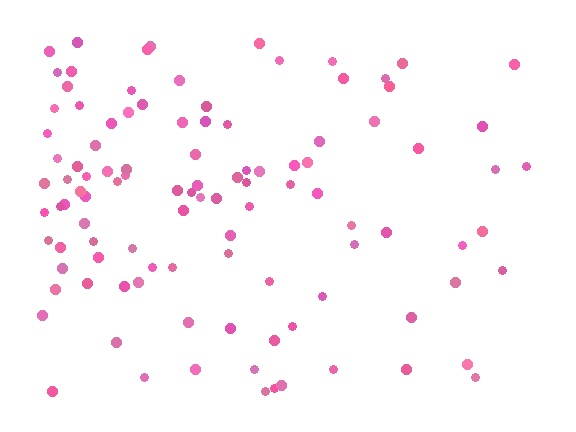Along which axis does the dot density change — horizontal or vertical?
Horizontal.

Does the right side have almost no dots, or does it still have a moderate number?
Still a moderate number, just noticeably fewer than the left.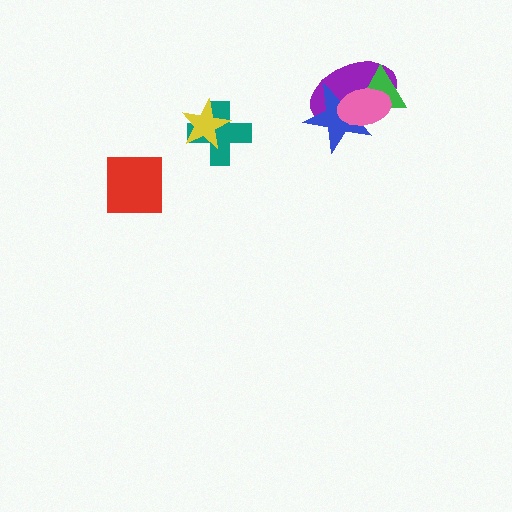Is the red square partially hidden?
No, no other shape covers it.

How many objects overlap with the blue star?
3 objects overlap with the blue star.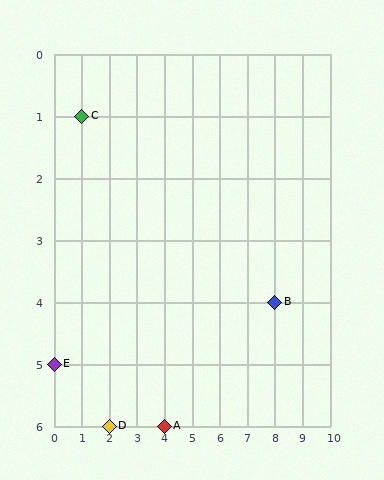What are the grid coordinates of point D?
Point D is at grid coordinates (2, 6).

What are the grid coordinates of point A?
Point A is at grid coordinates (4, 6).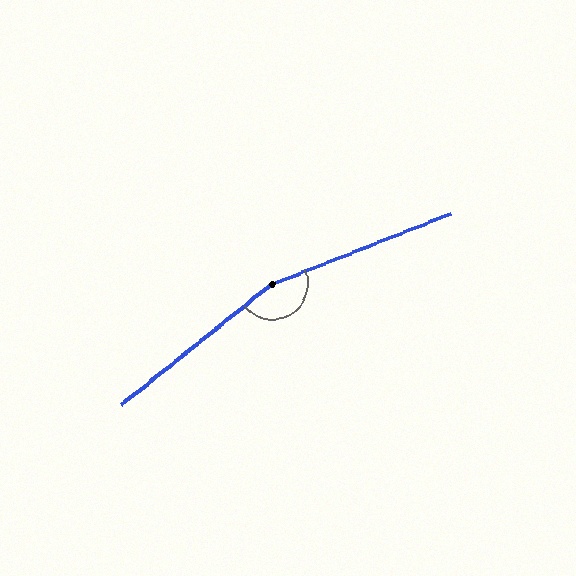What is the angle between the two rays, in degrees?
Approximately 162 degrees.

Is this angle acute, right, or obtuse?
It is obtuse.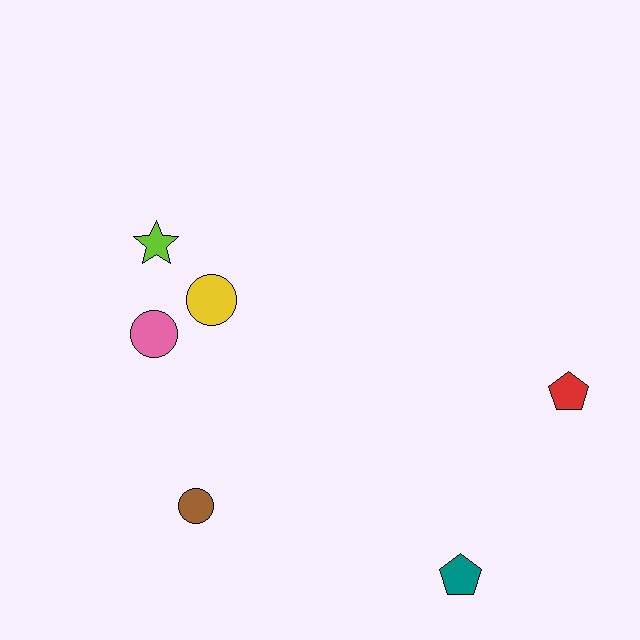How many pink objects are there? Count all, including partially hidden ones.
There is 1 pink object.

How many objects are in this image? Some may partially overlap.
There are 6 objects.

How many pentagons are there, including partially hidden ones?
There are 2 pentagons.